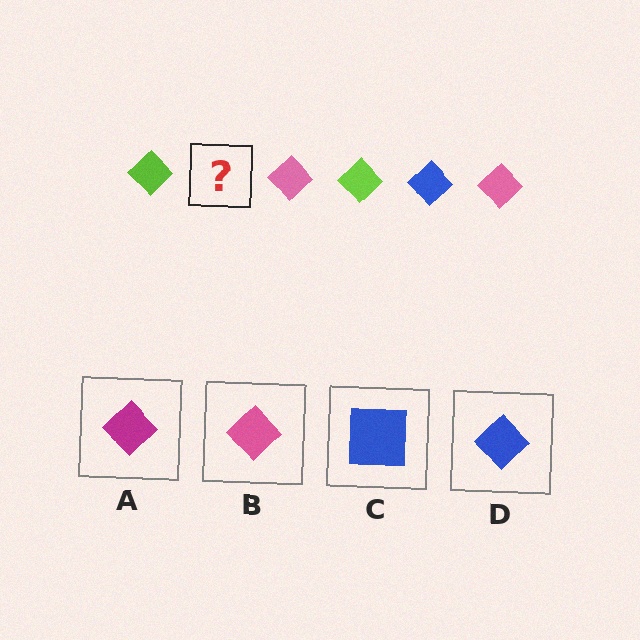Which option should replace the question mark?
Option D.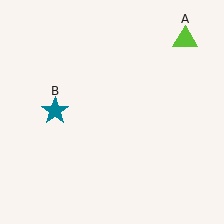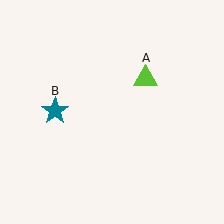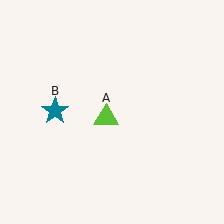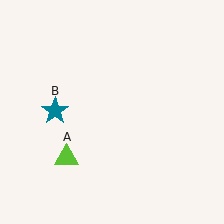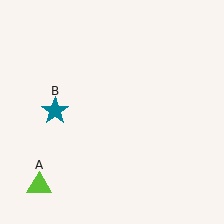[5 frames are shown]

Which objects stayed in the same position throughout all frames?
Teal star (object B) remained stationary.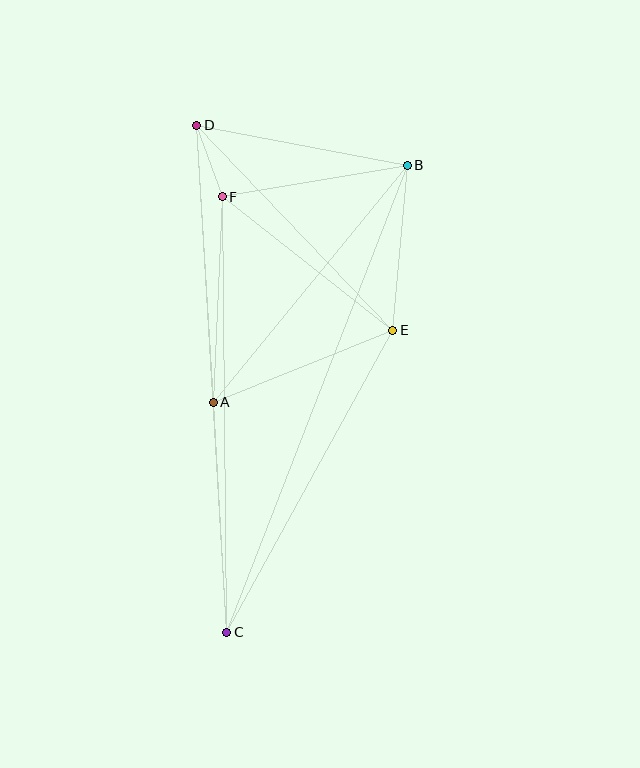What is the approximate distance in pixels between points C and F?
The distance between C and F is approximately 436 pixels.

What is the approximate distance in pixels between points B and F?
The distance between B and F is approximately 187 pixels.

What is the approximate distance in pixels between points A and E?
The distance between A and E is approximately 194 pixels.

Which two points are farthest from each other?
Points C and D are farthest from each other.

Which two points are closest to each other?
Points D and F are closest to each other.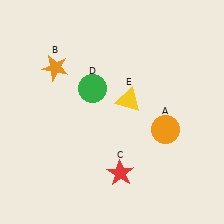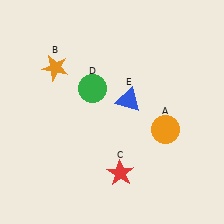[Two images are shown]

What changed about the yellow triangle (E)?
In Image 1, E is yellow. In Image 2, it changed to blue.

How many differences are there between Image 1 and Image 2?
There is 1 difference between the two images.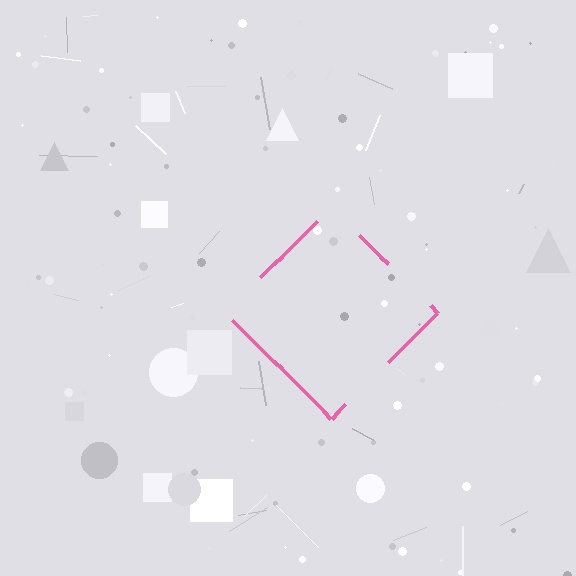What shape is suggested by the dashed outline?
The dashed outline suggests a diamond.